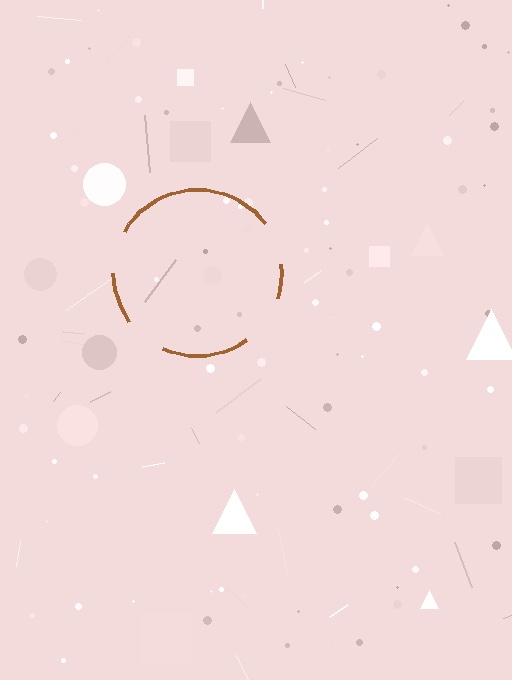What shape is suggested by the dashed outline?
The dashed outline suggests a circle.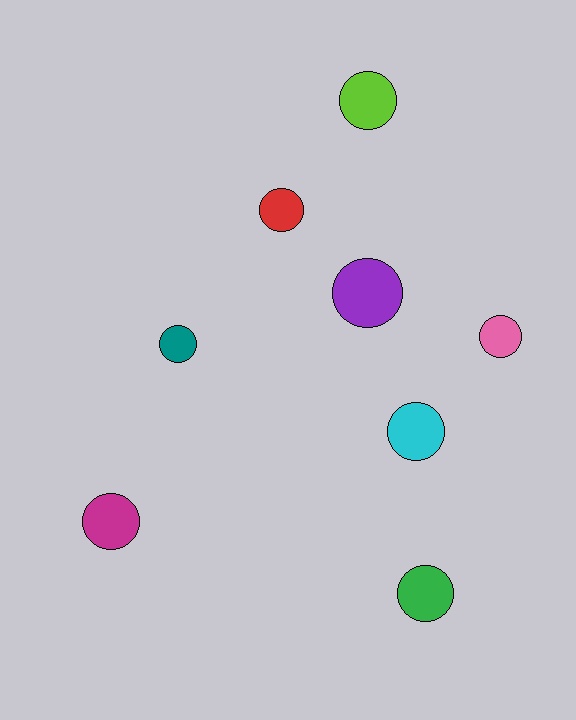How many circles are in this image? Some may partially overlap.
There are 8 circles.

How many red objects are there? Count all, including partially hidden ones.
There is 1 red object.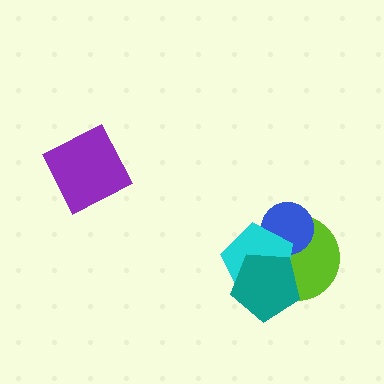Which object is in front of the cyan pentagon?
The teal pentagon is in front of the cyan pentagon.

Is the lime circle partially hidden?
Yes, it is partially covered by another shape.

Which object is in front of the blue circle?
The cyan pentagon is in front of the blue circle.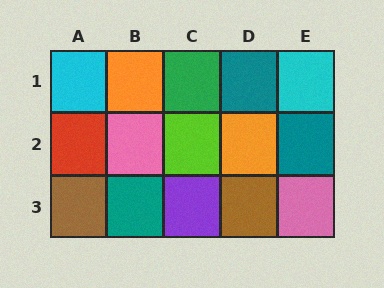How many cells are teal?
3 cells are teal.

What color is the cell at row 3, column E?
Pink.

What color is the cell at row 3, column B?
Teal.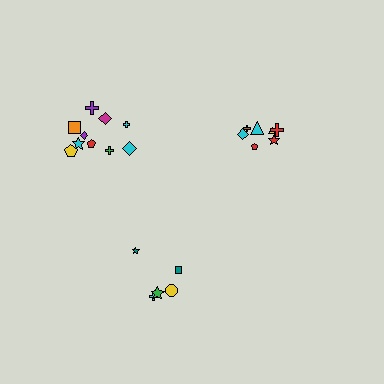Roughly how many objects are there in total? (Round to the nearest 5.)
Roughly 20 objects in total.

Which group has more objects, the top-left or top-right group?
The top-left group.